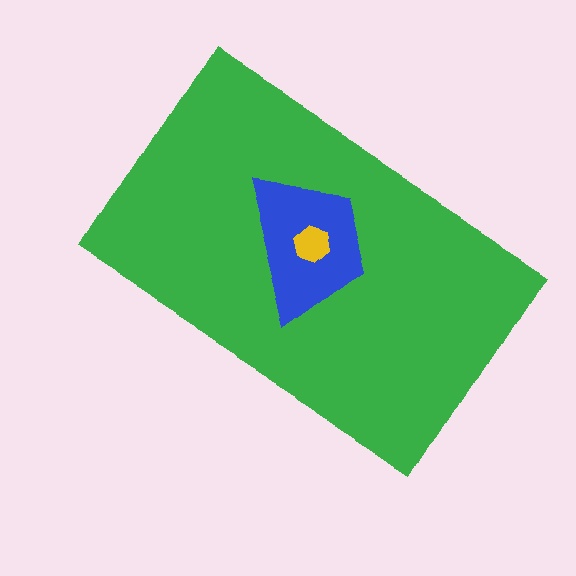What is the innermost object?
The yellow hexagon.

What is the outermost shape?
The green rectangle.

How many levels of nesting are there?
3.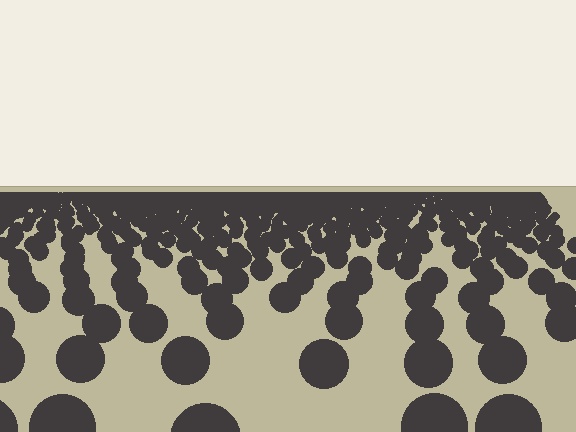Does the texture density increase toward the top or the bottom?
Density increases toward the top.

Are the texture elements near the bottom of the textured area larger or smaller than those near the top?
Larger. Near the bottom, elements are closer to the viewer and appear at a bigger on-screen size.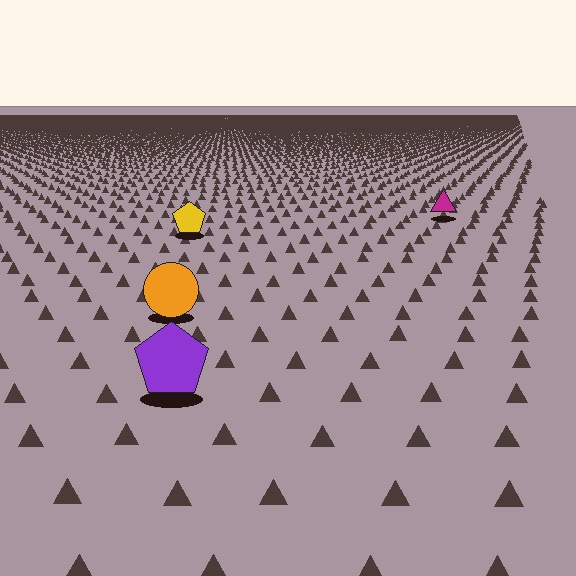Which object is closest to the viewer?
The purple pentagon is closest. The texture marks near it are larger and more spread out.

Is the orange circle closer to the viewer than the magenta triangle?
Yes. The orange circle is closer — you can tell from the texture gradient: the ground texture is coarser near it.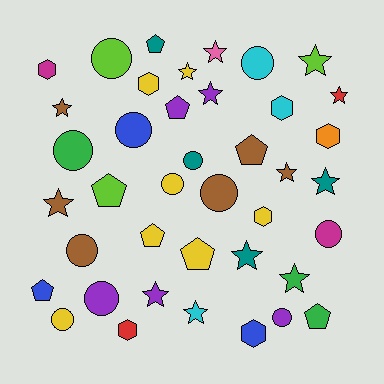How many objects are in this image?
There are 40 objects.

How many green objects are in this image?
There are 3 green objects.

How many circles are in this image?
There are 12 circles.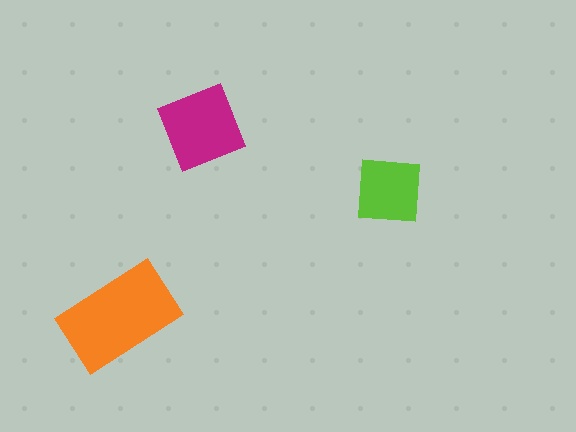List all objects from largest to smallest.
The orange rectangle, the magenta square, the lime square.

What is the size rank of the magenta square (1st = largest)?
2nd.